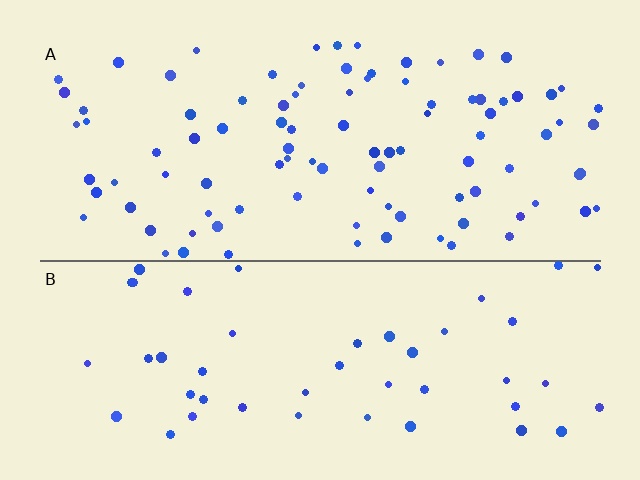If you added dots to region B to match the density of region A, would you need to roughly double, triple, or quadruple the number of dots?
Approximately double.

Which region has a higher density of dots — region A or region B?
A (the top).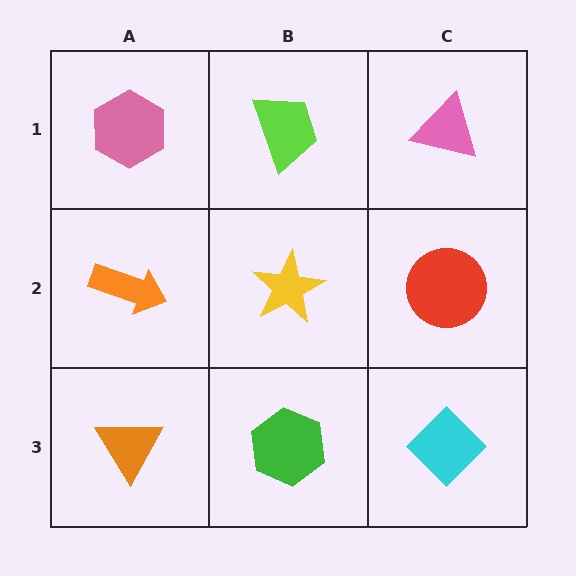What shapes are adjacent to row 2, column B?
A lime trapezoid (row 1, column B), a green hexagon (row 3, column B), an orange arrow (row 2, column A), a red circle (row 2, column C).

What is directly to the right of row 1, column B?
A pink triangle.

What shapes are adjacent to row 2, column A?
A pink hexagon (row 1, column A), an orange triangle (row 3, column A), a yellow star (row 2, column B).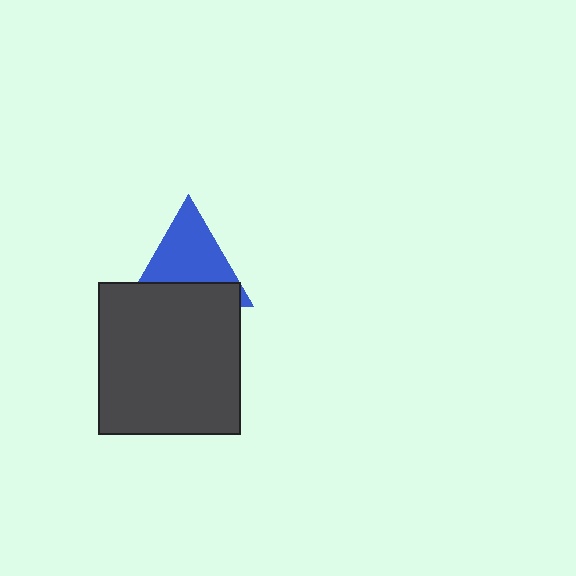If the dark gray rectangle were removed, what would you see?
You would see the complete blue triangle.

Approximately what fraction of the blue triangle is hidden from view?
Roughly 38% of the blue triangle is hidden behind the dark gray rectangle.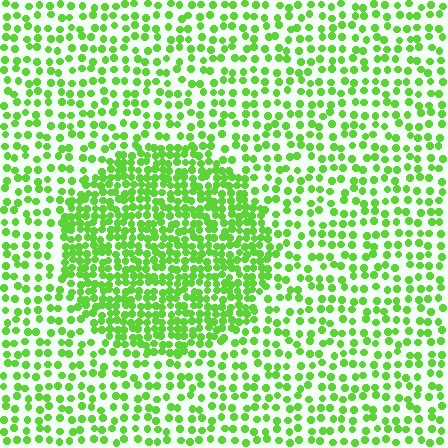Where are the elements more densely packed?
The elements are more densely packed inside the circle boundary.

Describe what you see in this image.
The image contains small lime elements arranged at two different densities. A circle-shaped region is visible where the elements are more densely packed than the surrounding area.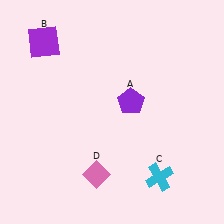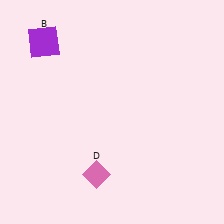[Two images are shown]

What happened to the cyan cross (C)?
The cyan cross (C) was removed in Image 2. It was in the bottom-right area of Image 1.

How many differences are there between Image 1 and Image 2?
There are 2 differences between the two images.